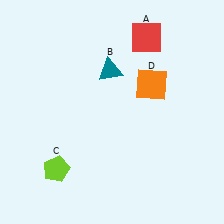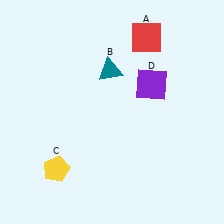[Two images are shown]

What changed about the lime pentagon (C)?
In Image 1, C is lime. In Image 2, it changed to yellow.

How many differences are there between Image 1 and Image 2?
There are 2 differences between the two images.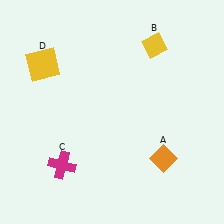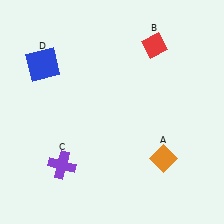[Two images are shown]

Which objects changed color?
B changed from yellow to red. C changed from magenta to purple. D changed from yellow to blue.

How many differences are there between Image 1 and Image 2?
There are 3 differences between the two images.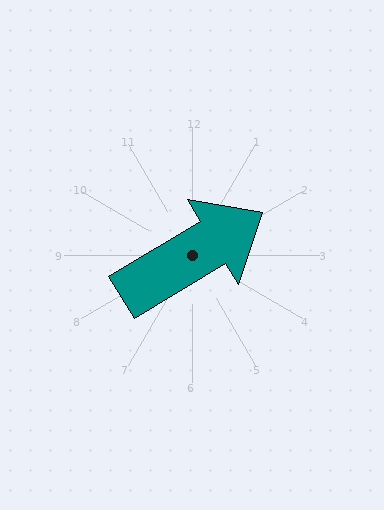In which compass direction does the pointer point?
Northeast.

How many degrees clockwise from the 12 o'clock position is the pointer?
Approximately 59 degrees.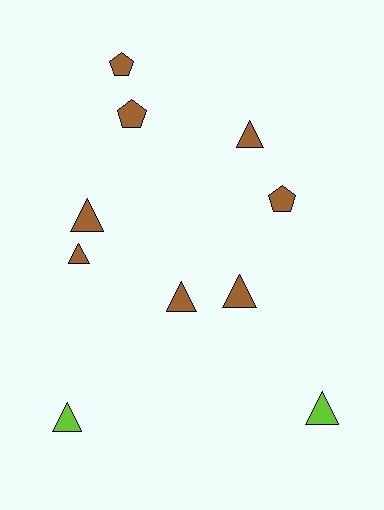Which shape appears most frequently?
Triangle, with 7 objects.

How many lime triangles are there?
There are 2 lime triangles.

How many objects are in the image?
There are 10 objects.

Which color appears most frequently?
Brown, with 8 objects.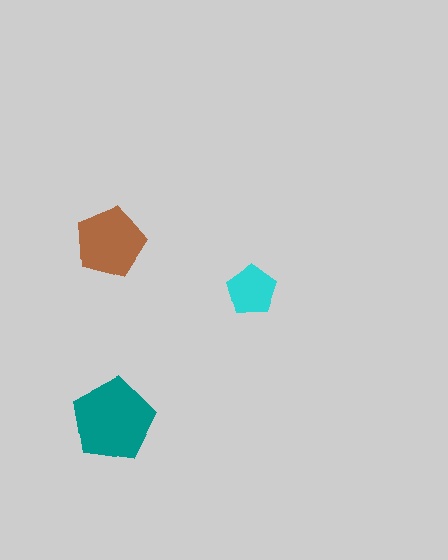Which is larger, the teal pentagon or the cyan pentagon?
The teal one.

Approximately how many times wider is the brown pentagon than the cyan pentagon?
About 1.5 times wider.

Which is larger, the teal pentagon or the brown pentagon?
The teal one.